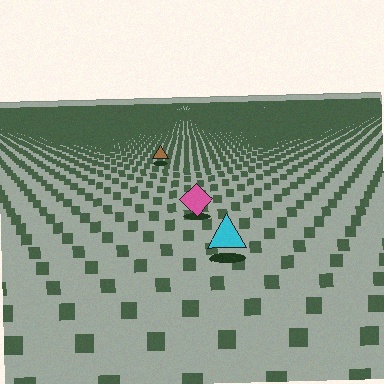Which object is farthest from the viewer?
The brown triangle is farthest from the viewer. It appears smaller and the ground texture around it is denser.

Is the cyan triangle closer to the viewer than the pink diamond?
Yes. The cyan triangle is closer — you can tell from the texture gradient: the ground texture is coarser near it.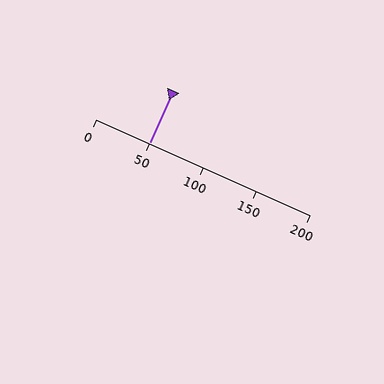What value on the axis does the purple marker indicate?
The marker indicates approximately 50.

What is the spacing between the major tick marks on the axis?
The major ticks are spaced 50 apart.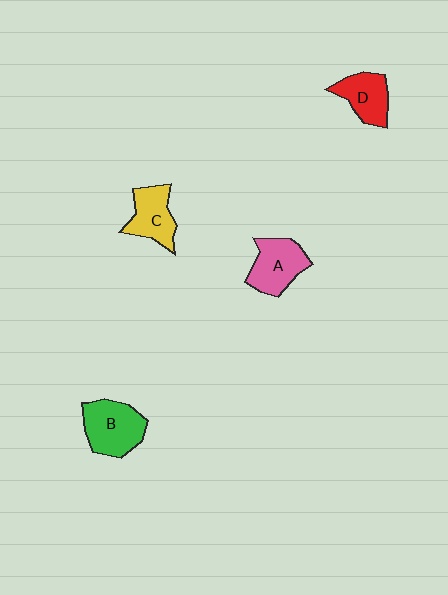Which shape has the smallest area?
Shape D (red).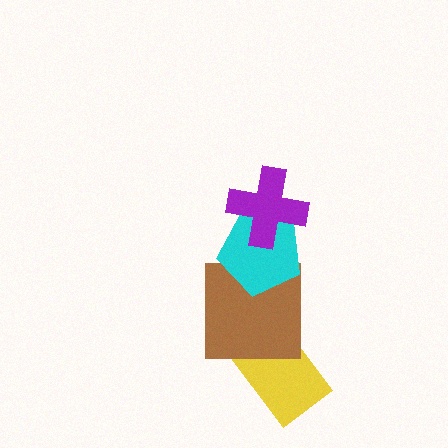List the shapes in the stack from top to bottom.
From top to bottom: the purple cross, the cyan pentagon, the brown square, the yellow rectangle.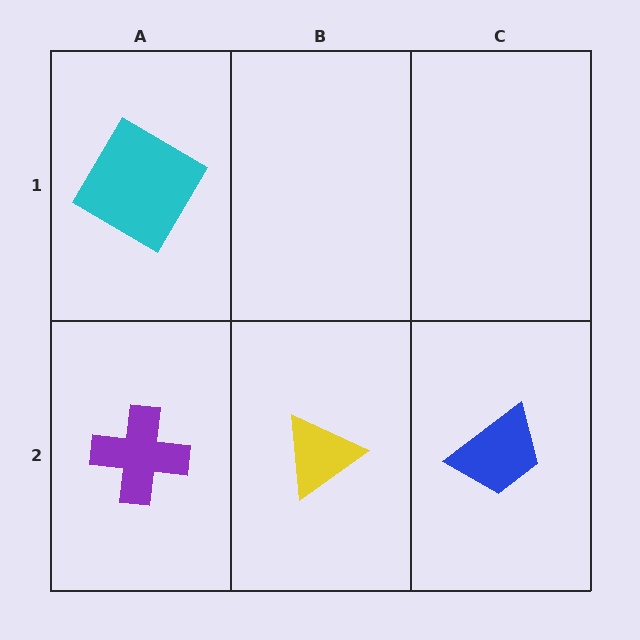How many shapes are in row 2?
3 shapes.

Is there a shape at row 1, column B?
No, that cell is empty.